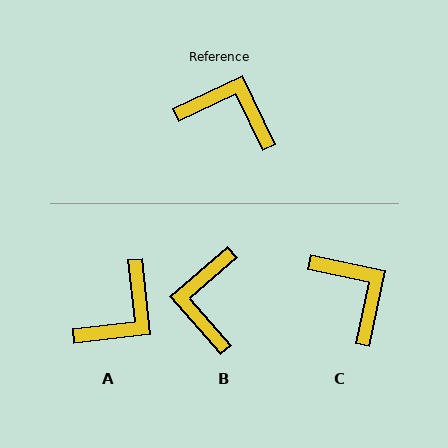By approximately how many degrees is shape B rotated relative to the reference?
Approximately 105 degrees counter-clockwise.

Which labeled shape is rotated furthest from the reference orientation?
A, about 109 degrees away.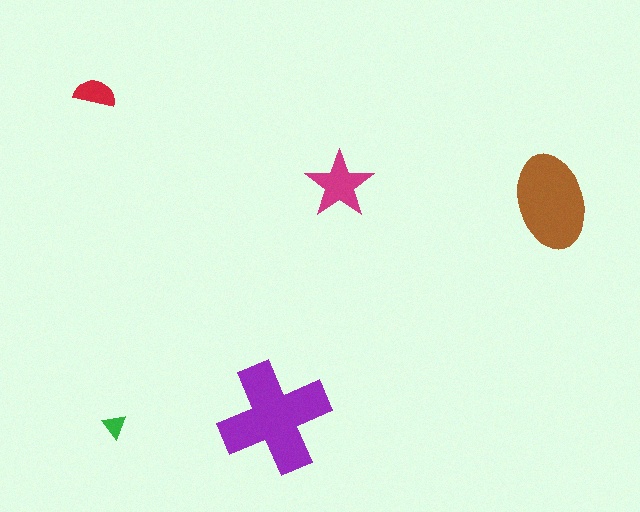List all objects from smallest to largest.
The green triangle, the red semicircle, the magenta star, the brown ellipse, the purple cross.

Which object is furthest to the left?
The red semicircle is leftmost.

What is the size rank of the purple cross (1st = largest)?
1st.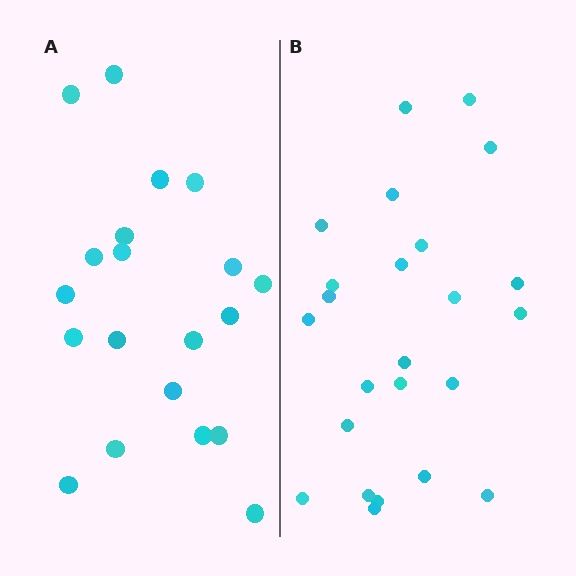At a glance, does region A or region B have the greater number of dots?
Region B (the right region) has more dots.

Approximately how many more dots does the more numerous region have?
Region B has about 4 more dots than region A.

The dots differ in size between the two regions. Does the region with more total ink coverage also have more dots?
No. Region A has more total ink coverage because its dots are larger, but region B actually contains more individual dots. Total area can be misleading — the number of items is what matters here.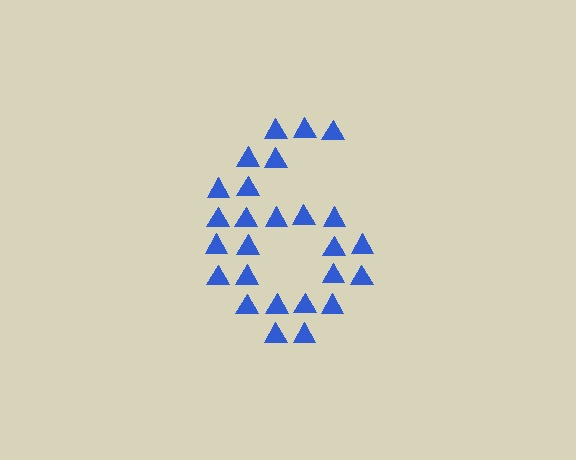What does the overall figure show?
The overall figure shows the digit 6.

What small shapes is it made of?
It is made of small triangles.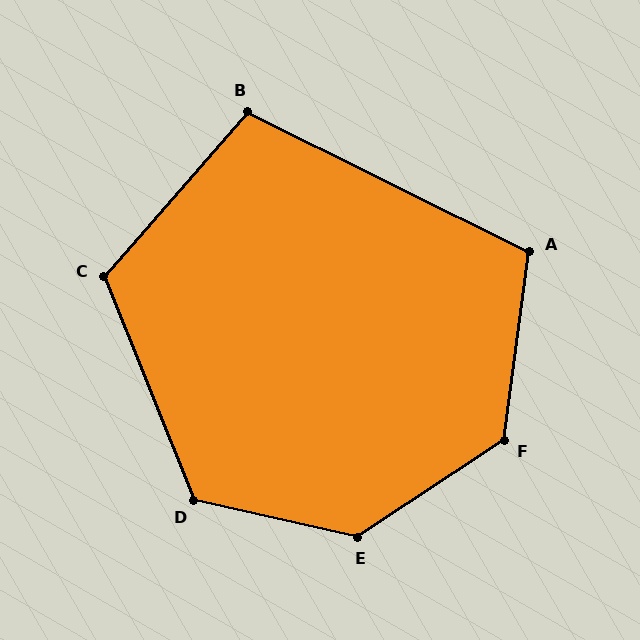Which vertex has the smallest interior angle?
B, at approximately 105 degrees.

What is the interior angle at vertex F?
Approximately 131 degrees (obtuse).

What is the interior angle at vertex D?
Approximately 124 degrees (obtuse).